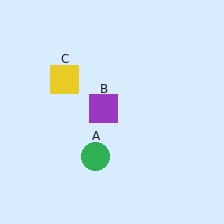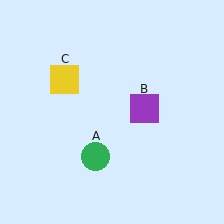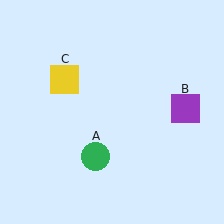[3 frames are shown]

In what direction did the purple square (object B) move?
The purple square (object B) moved right.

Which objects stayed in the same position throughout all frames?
Green circle (object A) and yellow square (object C) remained stationary.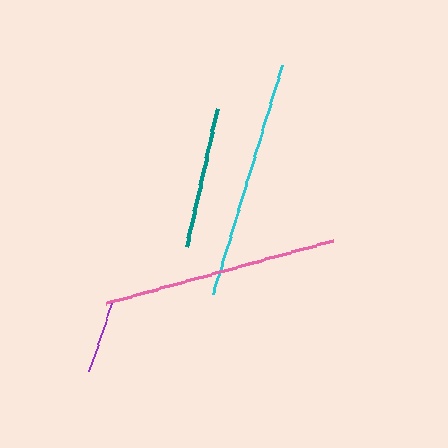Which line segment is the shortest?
The purple line is the shortest at approximately 71 pixels.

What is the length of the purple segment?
The purple segment is approximately 71 pixels long.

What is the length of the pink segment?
The pink segment is approximately 235 pixels long.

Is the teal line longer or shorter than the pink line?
The pink line is longer than the teal line.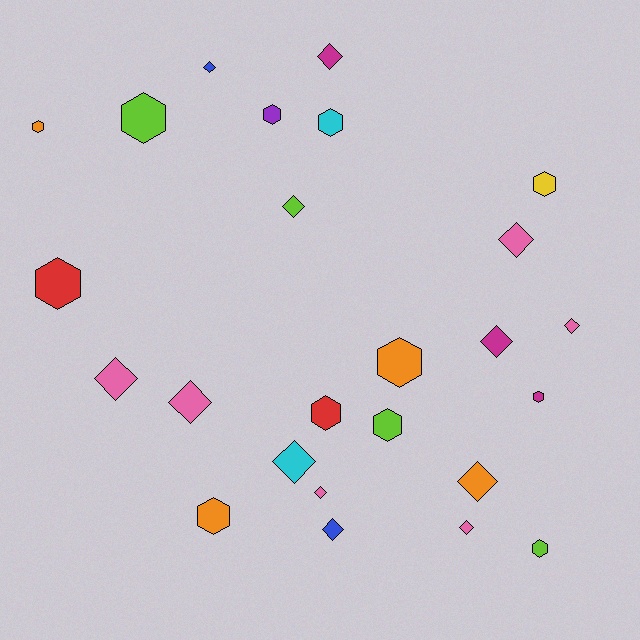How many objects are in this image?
There are 25 objects.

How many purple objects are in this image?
There is 1 purple object.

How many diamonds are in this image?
There are 13 diamonds.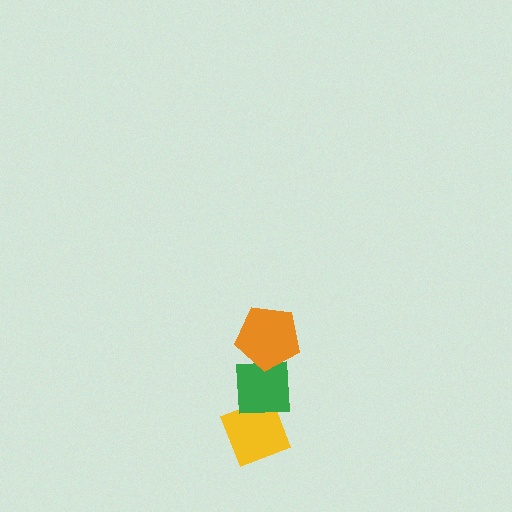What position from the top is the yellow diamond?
The yellow diamond is 3rd from the top.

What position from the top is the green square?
The green square is 2nd from the top.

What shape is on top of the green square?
The orange pentagon is on top of the green square.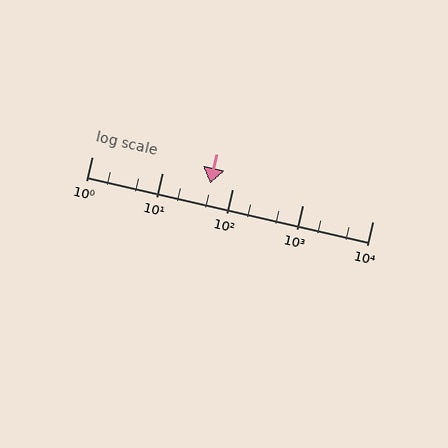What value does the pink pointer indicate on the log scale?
The pointer indicates approximately 49.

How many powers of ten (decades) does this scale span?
The scale spans 4 decades, from 1 to 10000.